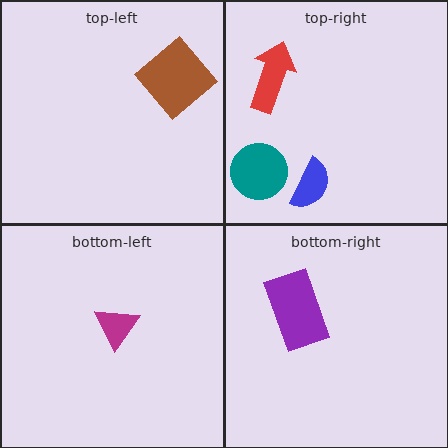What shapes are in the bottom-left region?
The magenta triangle.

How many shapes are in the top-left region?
1.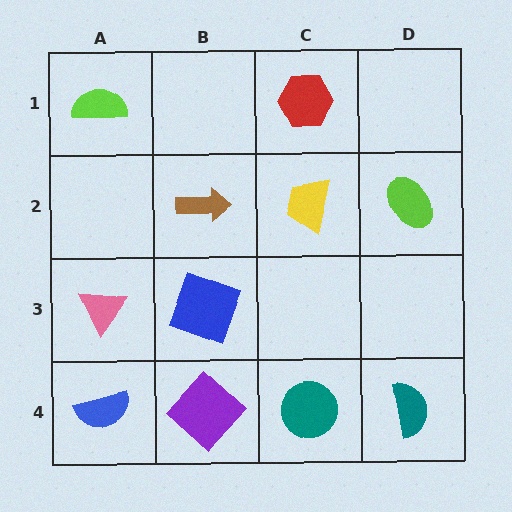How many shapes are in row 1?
2 shapes.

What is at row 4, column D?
A teal semicircle.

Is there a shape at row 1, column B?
No, that cell is empty.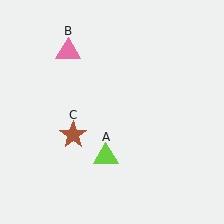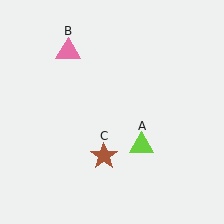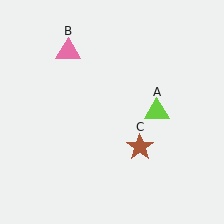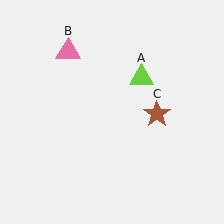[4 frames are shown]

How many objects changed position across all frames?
2 objects changed position: lime triangle (object A), brown star (object C).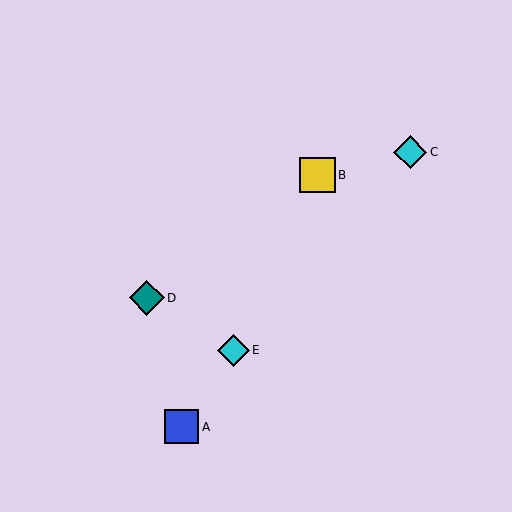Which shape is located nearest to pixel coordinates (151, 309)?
The teal diamond (labeled D) at (147, 298) is nearest to that location.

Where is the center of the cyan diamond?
The center of the cyan diamond is at (410, 152).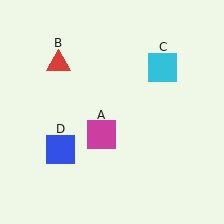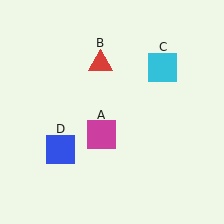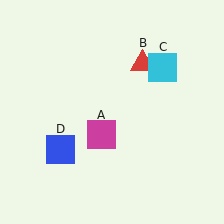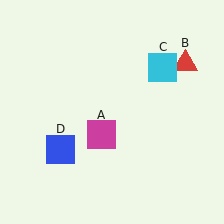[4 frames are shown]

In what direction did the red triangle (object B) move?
The red triangle (object B) moved right.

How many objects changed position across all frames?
1 object changed position: red triangle (object B).